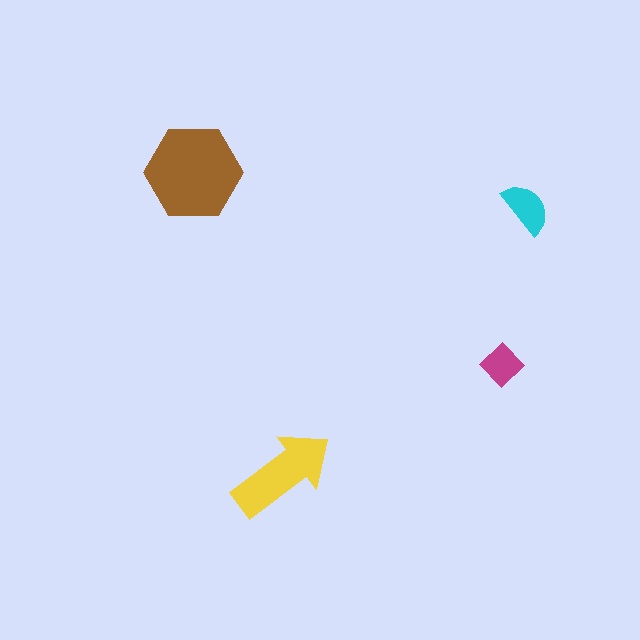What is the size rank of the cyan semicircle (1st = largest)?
3rd.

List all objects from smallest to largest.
The magenta diamond, the cyan semicircle, the yellow arrow, the brown hexagon.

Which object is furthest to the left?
The brown hexagon is leftmost.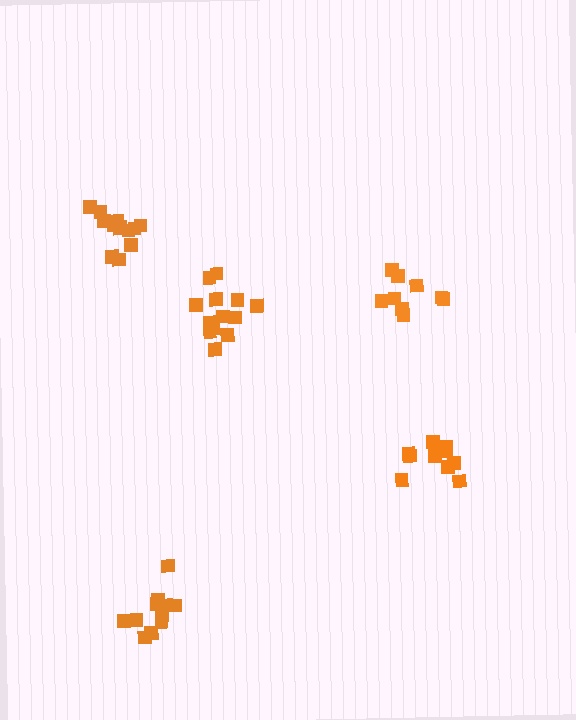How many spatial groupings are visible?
There are 5 spatial groupings.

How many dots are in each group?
Group 1: 10 dots, Group 2: 9 dots, Group 3: 13 dots, Group 4: 13 dots, Group 5: 11 dots (56 total).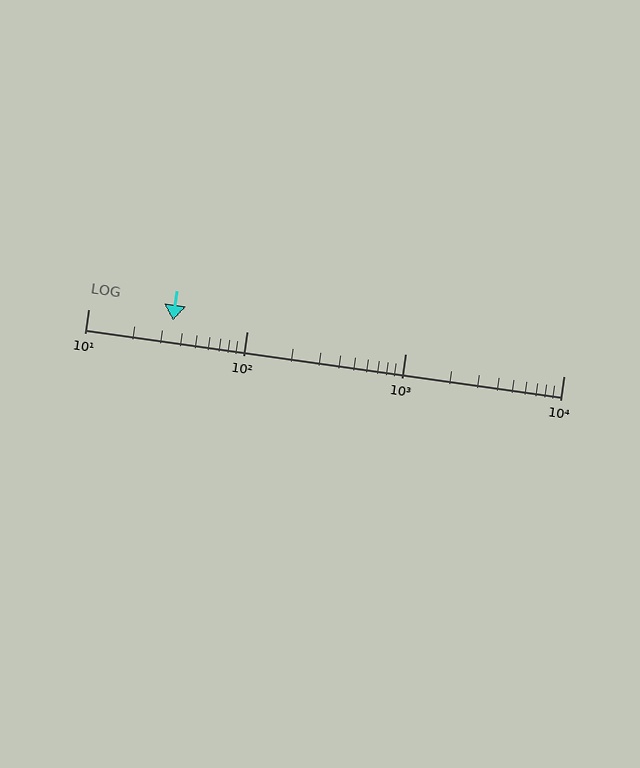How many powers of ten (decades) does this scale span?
The scale spans 3 decades, from 10 to 10000.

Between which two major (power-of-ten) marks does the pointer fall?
The pointer is between 10 and 100.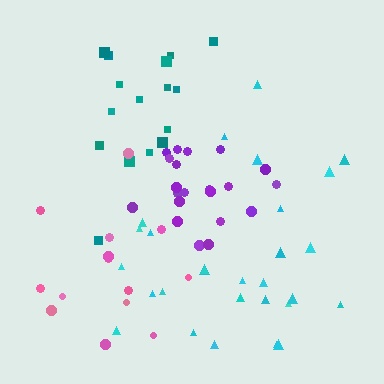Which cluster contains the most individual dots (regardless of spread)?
Cyan (28).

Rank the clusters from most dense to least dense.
purple, teal, pink, cyan.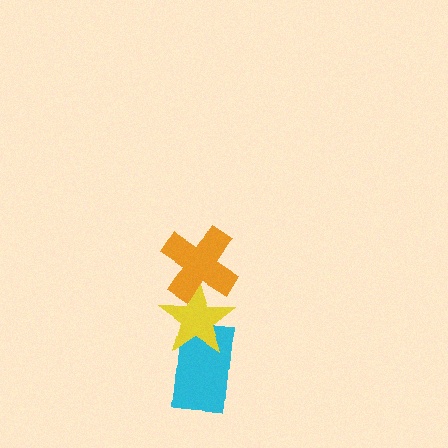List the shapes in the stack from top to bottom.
From top to bottom: the orange cross, the yellow star, the cyan rectangle.